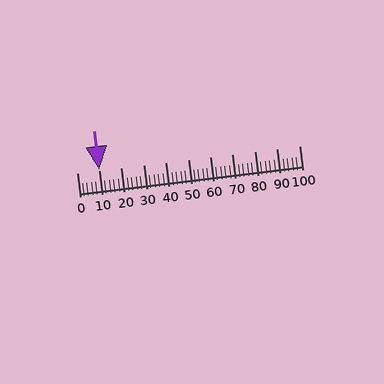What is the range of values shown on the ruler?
The ruler shows values from 0 to 100.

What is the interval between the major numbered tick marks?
The major tick marks are spaced 10 units apart.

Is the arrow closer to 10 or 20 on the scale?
The arrow is closer to 10.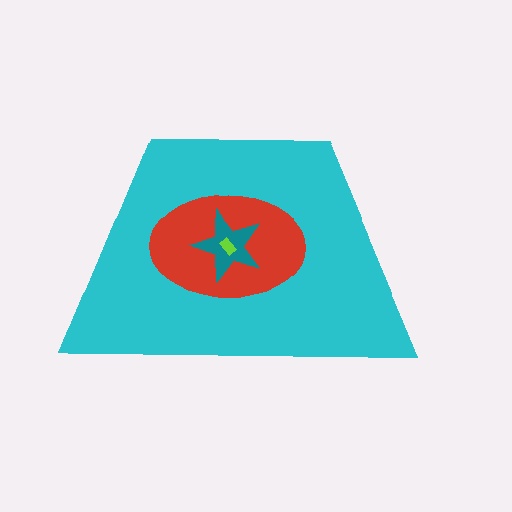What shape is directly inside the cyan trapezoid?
The red ellipse.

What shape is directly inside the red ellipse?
The teal star.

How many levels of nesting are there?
4.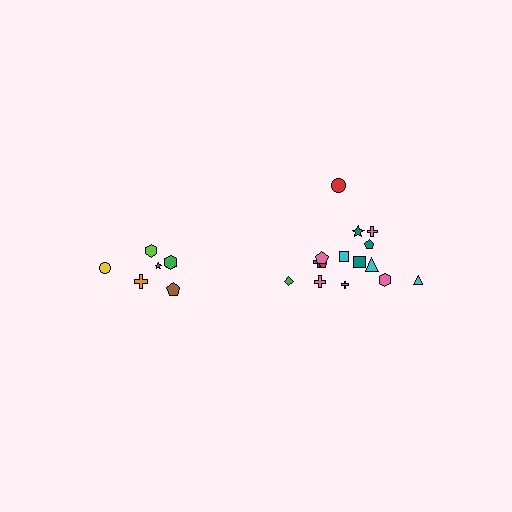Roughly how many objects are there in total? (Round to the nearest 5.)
Roughly 20 objects in total.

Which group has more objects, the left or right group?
The right group.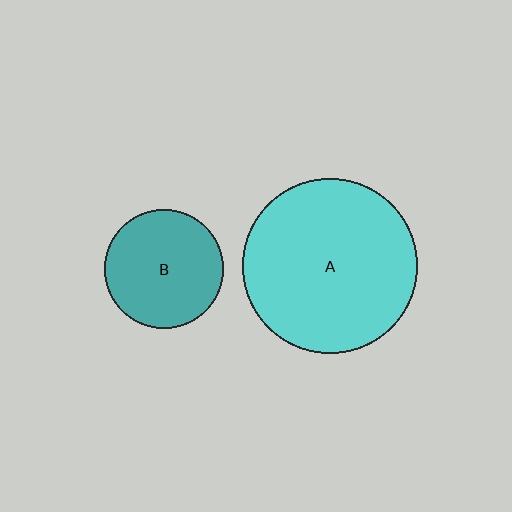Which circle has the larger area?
Circle A (cyan).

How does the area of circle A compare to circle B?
Approximately 2.2 times.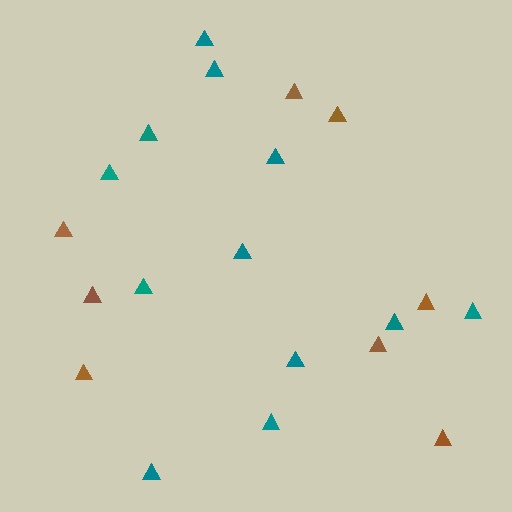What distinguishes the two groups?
There are 2 groups: one group of brown triangles (8) and one group of teal triangles (12).